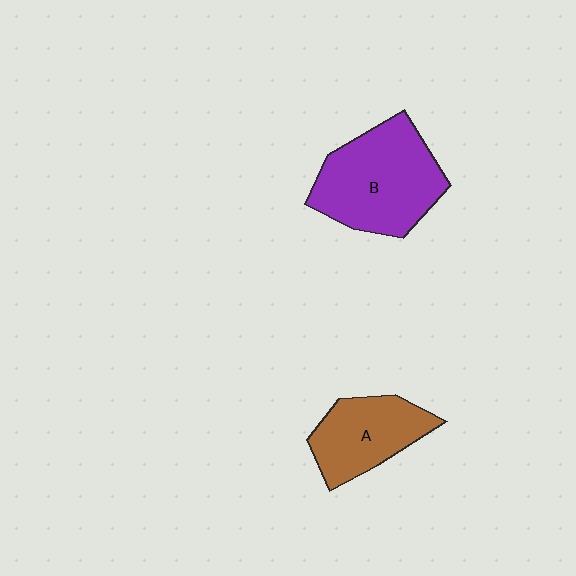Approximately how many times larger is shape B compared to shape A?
Approximately 1.5 times.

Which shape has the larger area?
Shape B (purple).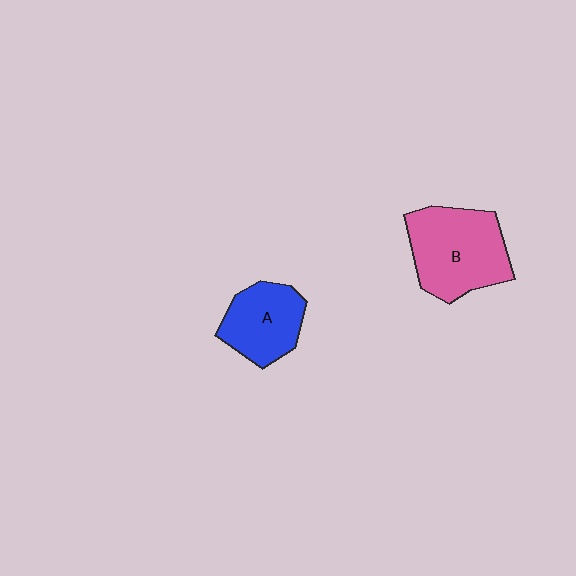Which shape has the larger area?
Shape B (pink).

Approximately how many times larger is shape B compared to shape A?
Approximately 1.5 times.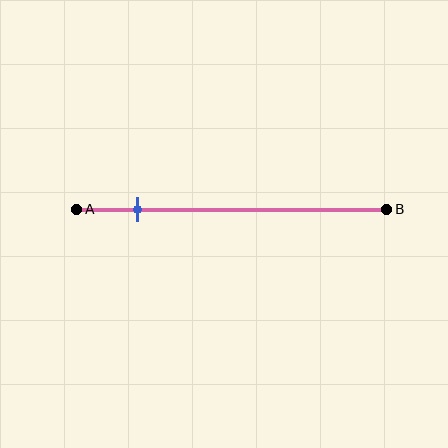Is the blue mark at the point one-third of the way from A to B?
No, the mark is at about 20% from A, not at the 33% one-third point.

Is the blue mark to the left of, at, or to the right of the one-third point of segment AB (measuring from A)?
The blue mark is to the left of the one-third point of segment AB.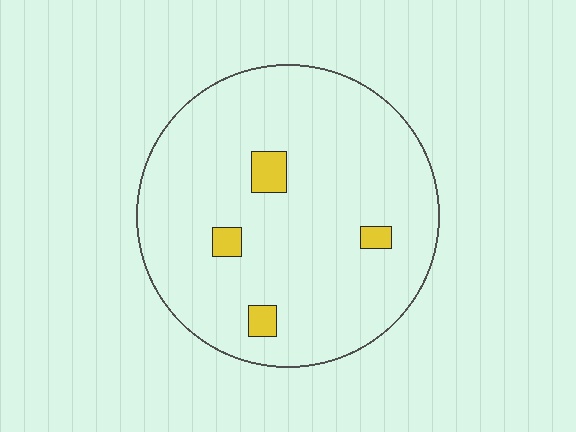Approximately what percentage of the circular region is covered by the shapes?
Approximately 5%.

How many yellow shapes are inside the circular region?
4.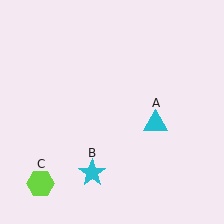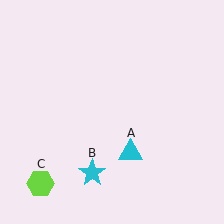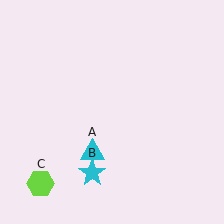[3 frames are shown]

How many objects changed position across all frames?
1 object changed position: cyan triangle (object A).